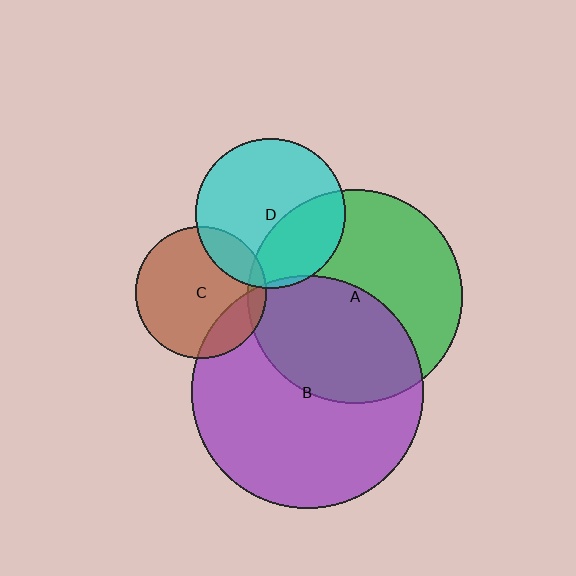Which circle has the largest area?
Circle B (purple).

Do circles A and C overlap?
Yes.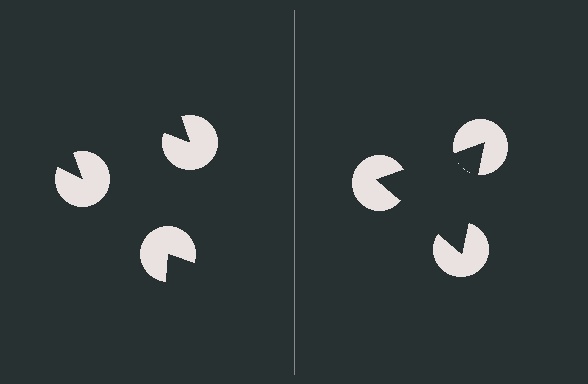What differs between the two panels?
The pac-man discs are positioned identically on both sides; only the wedge orientations differ. On the right they align to a triangle; on the left they are misaligned.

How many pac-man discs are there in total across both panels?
6 — 3 on each side.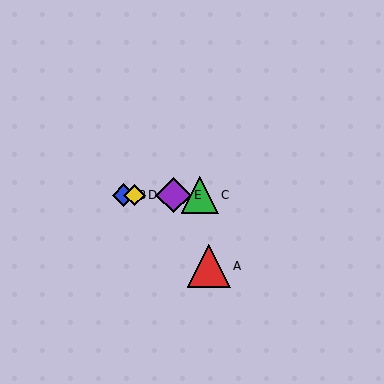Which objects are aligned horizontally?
Objects B, C, D, E are aligned horizontally.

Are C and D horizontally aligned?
Yes, both are at y≈195.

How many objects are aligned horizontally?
4 objects (B, C, D, E) are aligned horizontally.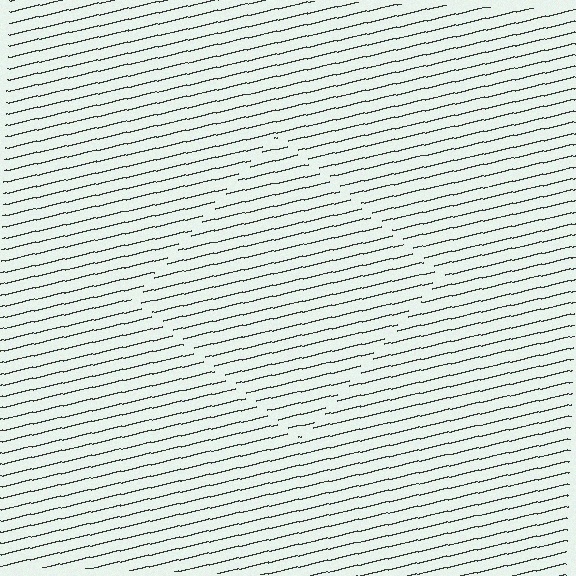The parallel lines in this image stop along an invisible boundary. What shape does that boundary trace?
An illusory square. The interior of the shape contains the same grating, shifted by half a period — the contour is defined by the phase discontinuity where line-ends from the inner and outer gratings abut.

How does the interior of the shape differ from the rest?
The interior of the shape contains the same grating, shifted by half a period — the contour is defined by the phase discontinuity where line-ends from the inner and outer gratings abut.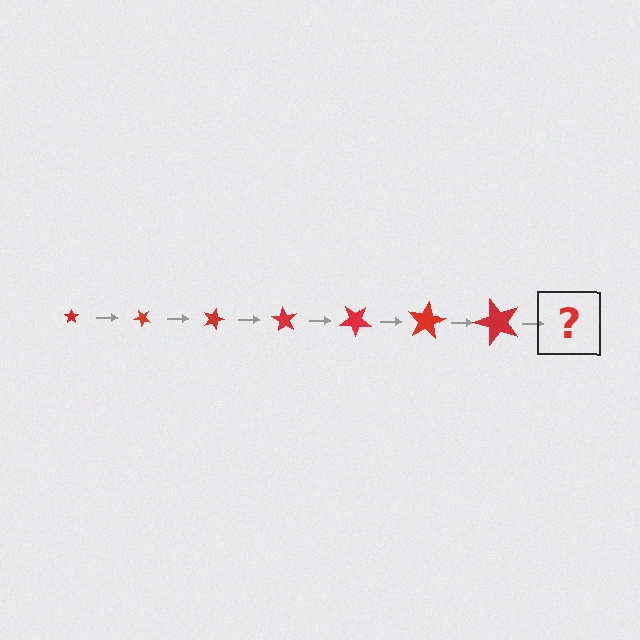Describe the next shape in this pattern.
It should be a star, larger than the previous one and rotated 315 degrees from the start.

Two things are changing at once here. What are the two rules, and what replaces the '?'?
The two rules are that the star grows larger each step and it rotates 45 degrees each step. The '?' should be a star, larger than the previous one and rotated 315 degrees from the start.